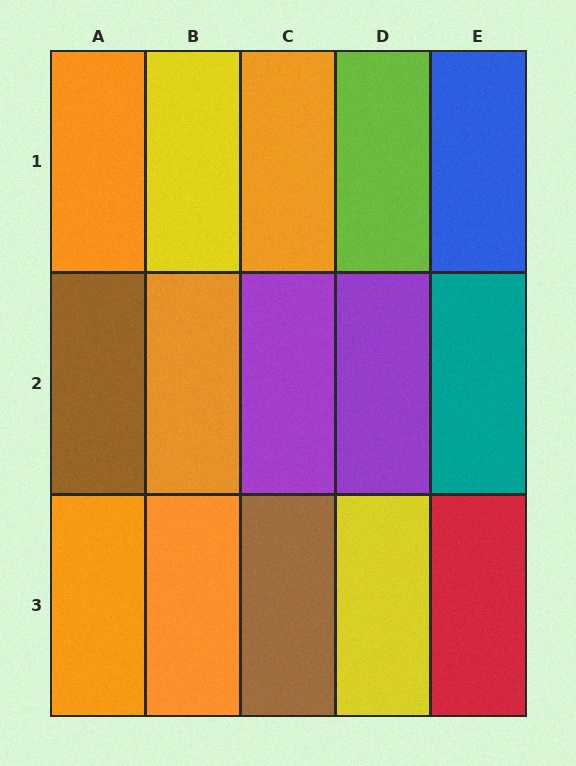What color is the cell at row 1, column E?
Blue.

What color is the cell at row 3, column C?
Brown.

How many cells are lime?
1 cell is lime.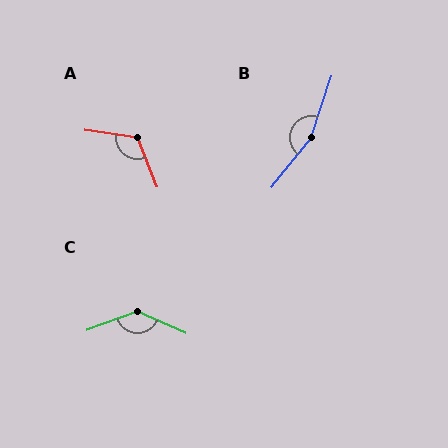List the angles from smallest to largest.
A (120°), C (136°), B (160°).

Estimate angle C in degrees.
Approximately 136 degrees.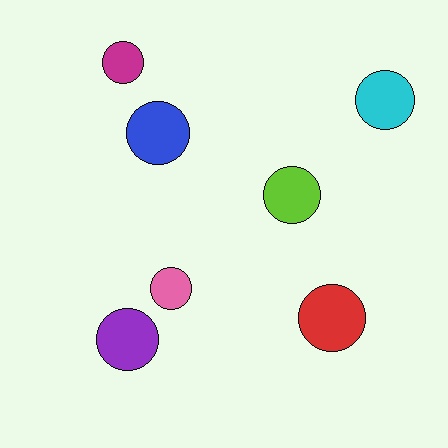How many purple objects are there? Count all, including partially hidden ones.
There is 1 purple object.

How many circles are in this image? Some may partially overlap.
There are 7 circles.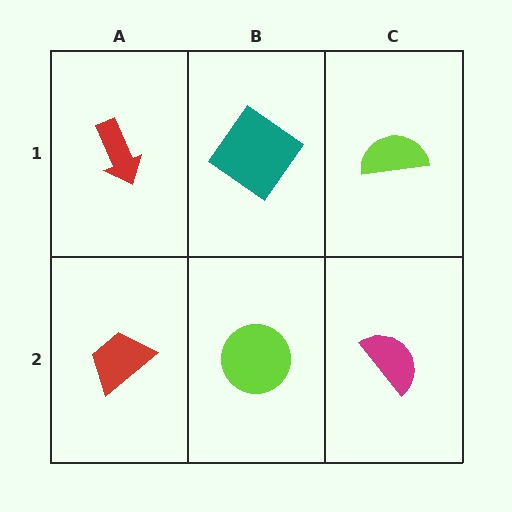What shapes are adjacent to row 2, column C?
A lime semicircle (row 1, column C), a lime circle (row 2, column B).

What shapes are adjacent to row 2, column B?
A teal diamond (row 1, column B), a red trapezoid (row 2, column A), a magenta semicircle (row 2, column C).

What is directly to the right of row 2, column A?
A lime circle.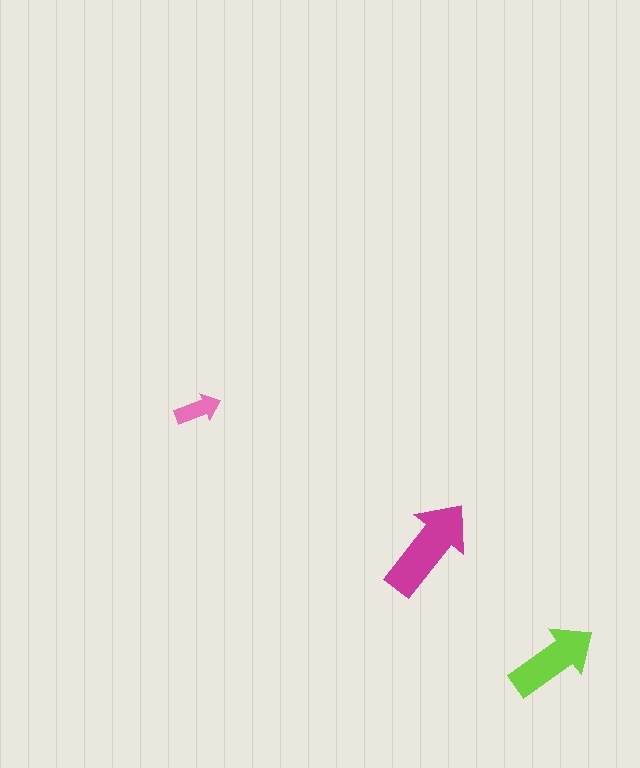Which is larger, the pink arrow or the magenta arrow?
The magenta one.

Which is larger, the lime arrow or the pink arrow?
The lime one.